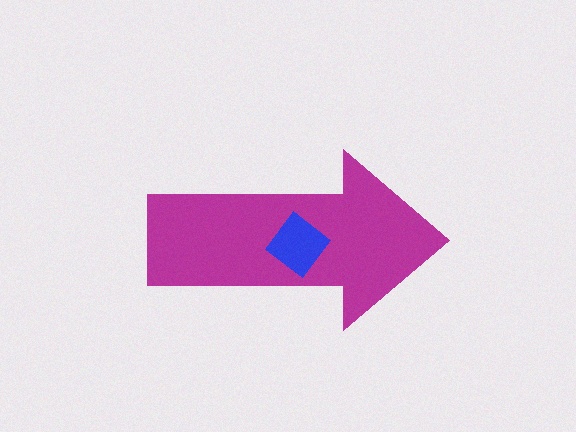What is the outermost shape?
The magenta arrow.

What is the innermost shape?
The blue diamond.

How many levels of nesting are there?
2.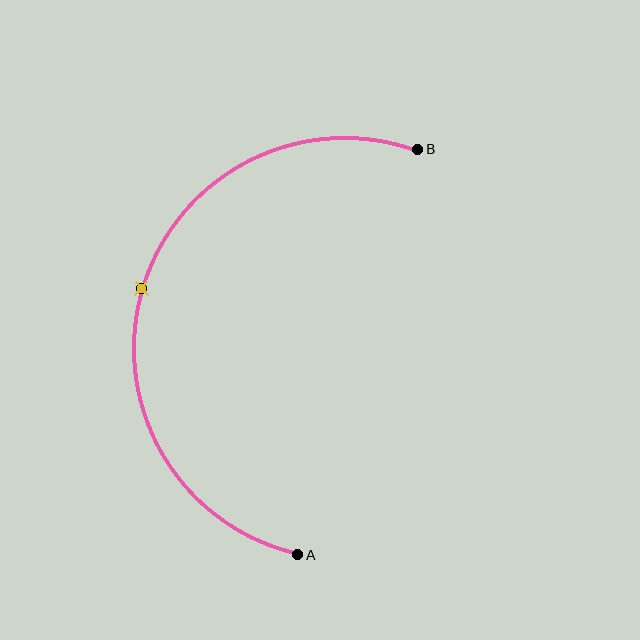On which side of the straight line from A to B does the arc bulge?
The arc bulges to the left of the straight line connecting A and B.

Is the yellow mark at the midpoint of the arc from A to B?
Yes. The yellow mark lies on the arc at equal arc-length from both A and B — it is the arc midpoint.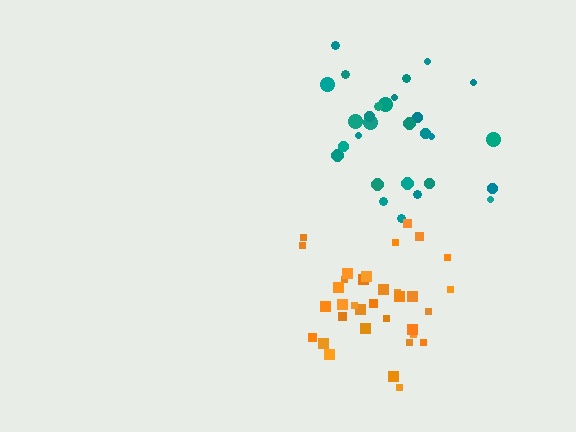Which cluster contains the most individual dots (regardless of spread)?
Orange (34).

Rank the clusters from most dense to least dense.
orange, teal.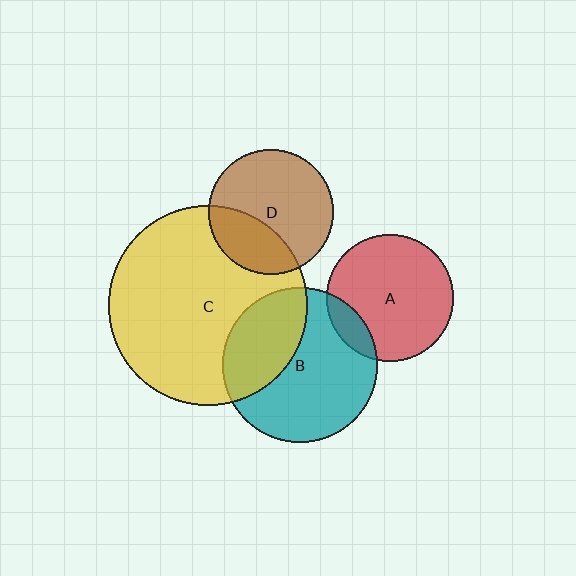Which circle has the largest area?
Circle C (yellow).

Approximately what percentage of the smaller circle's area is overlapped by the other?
Approximately 15%.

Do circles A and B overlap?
Yes.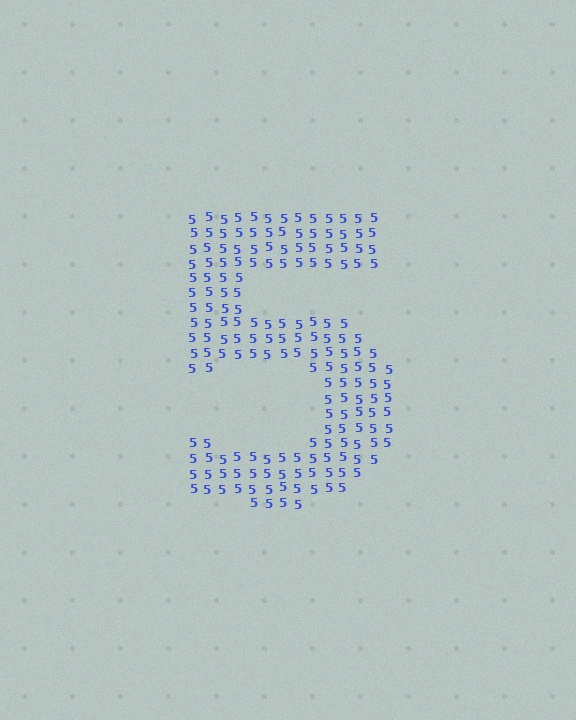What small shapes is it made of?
It is made of small digit 5's.